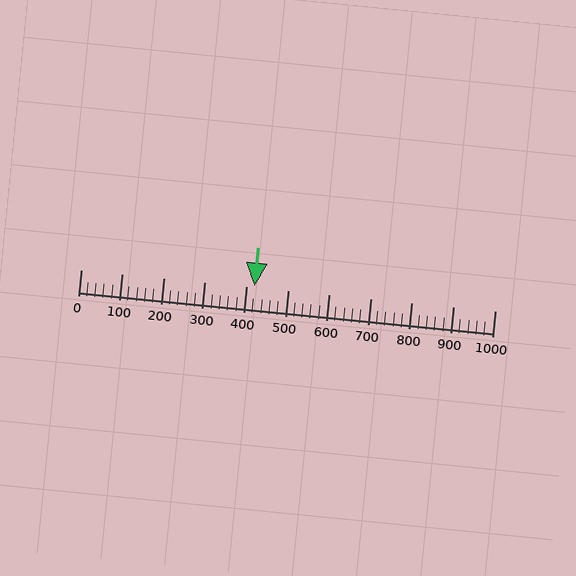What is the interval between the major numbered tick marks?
The major tick marks are spaced 100 units apart.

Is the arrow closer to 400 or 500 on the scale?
The arrow is closer to 400.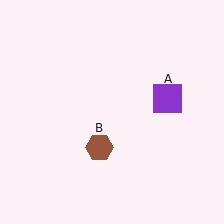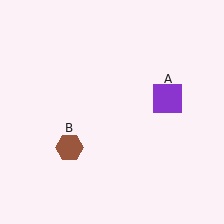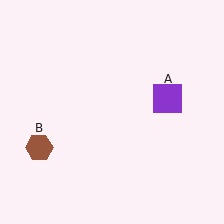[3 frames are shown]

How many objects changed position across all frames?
1 object changed position: brown hexagon (object B).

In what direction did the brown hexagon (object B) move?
The brown hexagon (object B) moved left.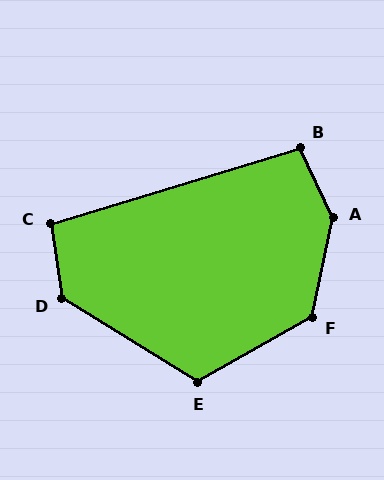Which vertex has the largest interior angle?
A, at approximately 143 degrees.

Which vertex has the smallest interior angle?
B, at approximately 98 degrees.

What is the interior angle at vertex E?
Approximately 118 degrees (obtuse).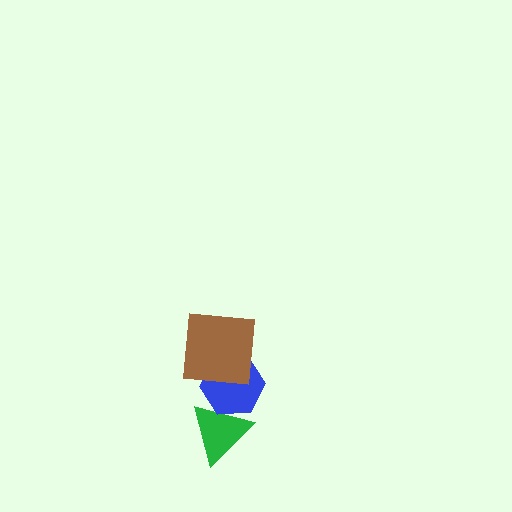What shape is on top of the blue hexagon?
The brown square is on top of the blue hexagon.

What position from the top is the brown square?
The brown square is 1st from the top.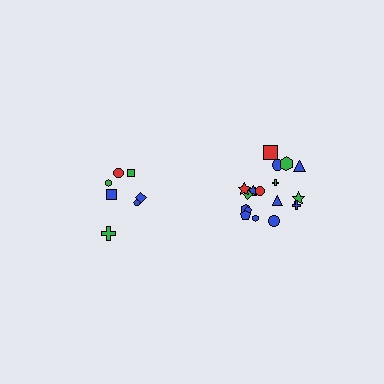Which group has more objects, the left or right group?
The right group.